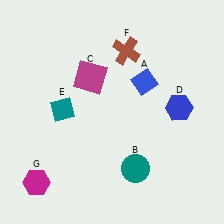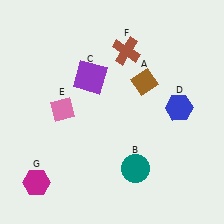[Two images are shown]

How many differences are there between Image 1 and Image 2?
There are 3 differences between the two images.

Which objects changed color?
A changed from blue to brown. C changed from magenta to purple. E changed from teal to pink.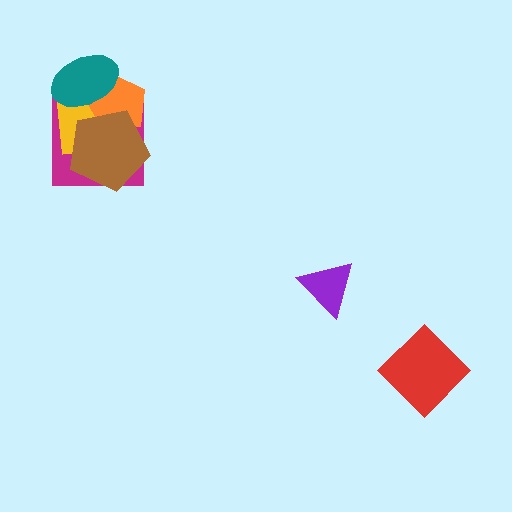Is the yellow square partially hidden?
Yes, it is partially covered by another shape.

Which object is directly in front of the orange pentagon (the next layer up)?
The brown pentagon is directly in front of the orange pentagon.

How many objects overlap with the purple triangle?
0 objects overlap with the purple triangle.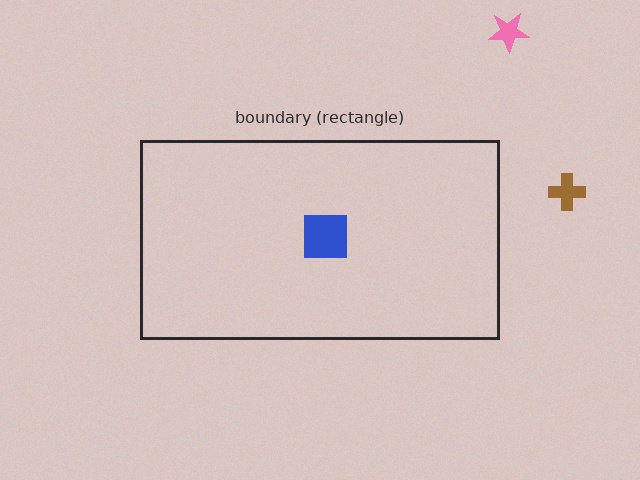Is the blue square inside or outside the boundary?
Inside.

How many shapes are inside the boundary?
1 inside, 2 outside.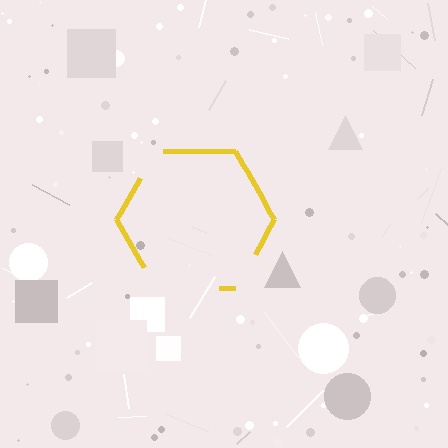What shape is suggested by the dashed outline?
The dashed outline suggests a hexagon.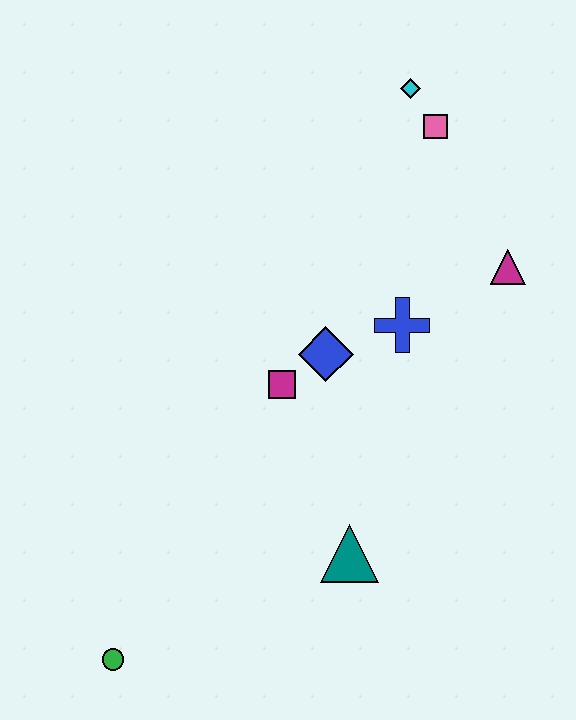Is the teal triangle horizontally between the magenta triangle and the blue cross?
No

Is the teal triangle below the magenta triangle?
Yes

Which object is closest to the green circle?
The teal triangle is closest to the green circle.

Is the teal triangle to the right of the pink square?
No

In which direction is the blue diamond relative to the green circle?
The blue diamond is above the green circle.